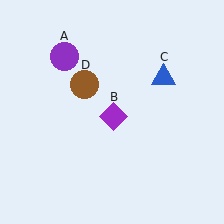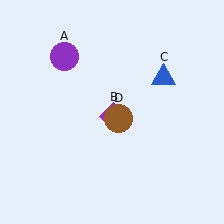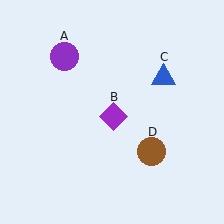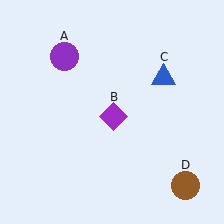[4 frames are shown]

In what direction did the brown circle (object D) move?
The brown circle (object D) moved down and to the right.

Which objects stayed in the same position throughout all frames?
Purple circle (object A) and purple diamond (object B) and blue triangle (object C) remained stationary.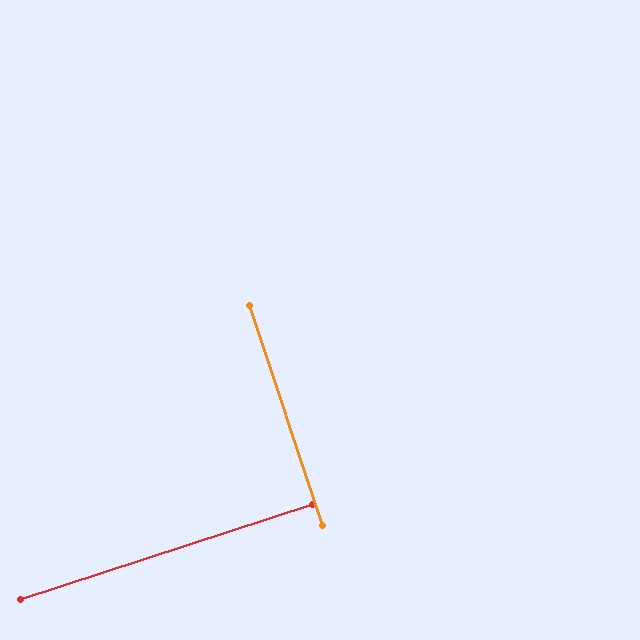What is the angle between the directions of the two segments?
Approximately 90 degrees.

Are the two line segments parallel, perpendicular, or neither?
Perpendicular — they meet at approximately 90°.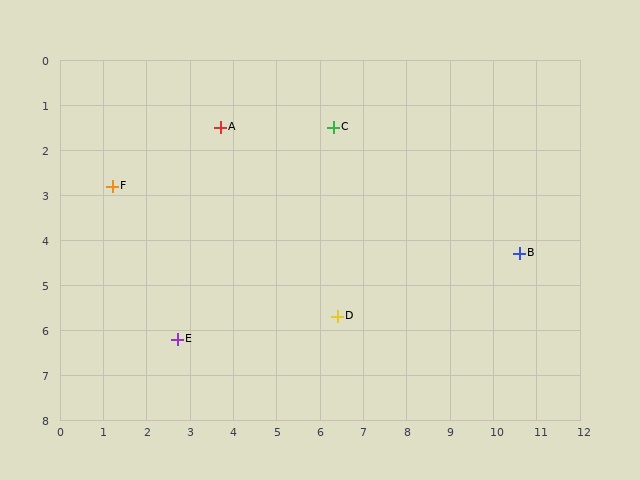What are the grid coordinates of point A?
Point A is at approximately (3.7, 1.5).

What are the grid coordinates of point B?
Point B is at approximately (10.6, 4.3).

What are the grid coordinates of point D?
Point D is at approximately (6.4, 5.7).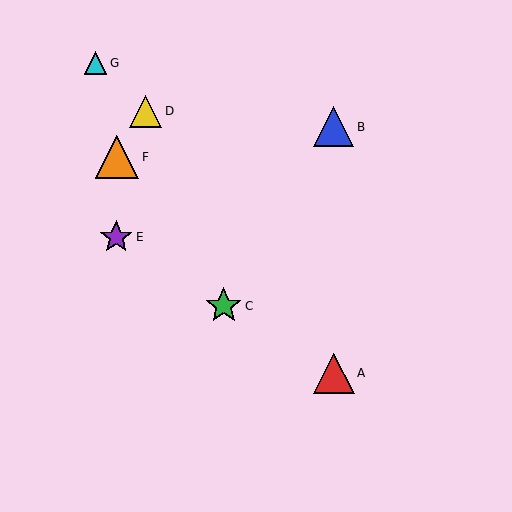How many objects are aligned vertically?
2 objects (A, B) are aligned vertically.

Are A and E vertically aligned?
No, A is at x≈334 and E is at x≈116.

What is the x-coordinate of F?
Object F is at x≈117.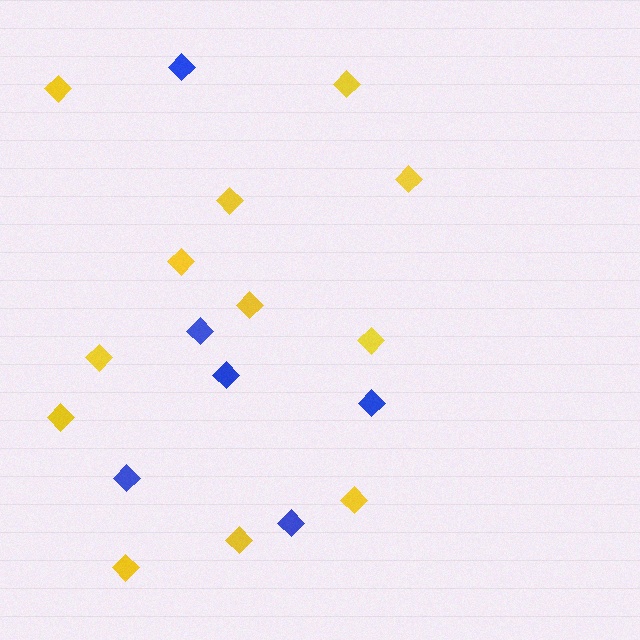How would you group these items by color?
There are 2 groups: one group of yellow diamonds (12) and one group of blue diamonds (6).